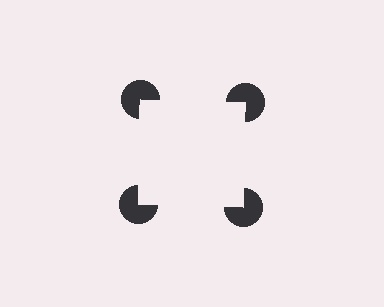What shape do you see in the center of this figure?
An illusory square — its edges are inferred from the aligned wedge cuts in the pac-man discs, not physically drawn.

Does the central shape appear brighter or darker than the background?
It typically appears slightly brighter than the background, even though no actual brightness change is drawn.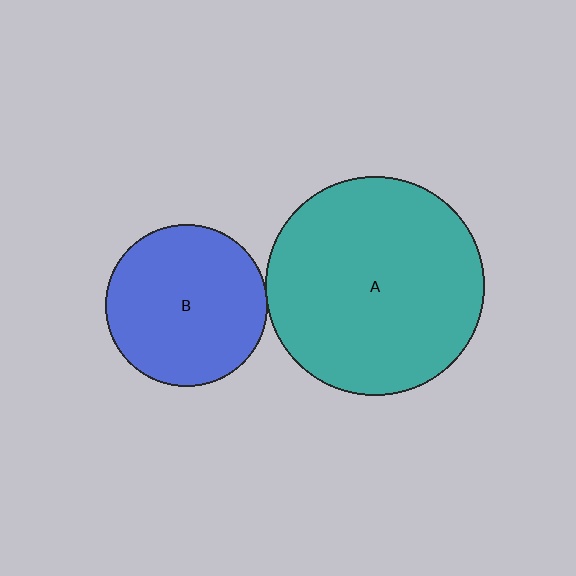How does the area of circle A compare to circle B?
Approximately 1.8 times.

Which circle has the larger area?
Circle A (teal).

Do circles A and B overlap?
Yes.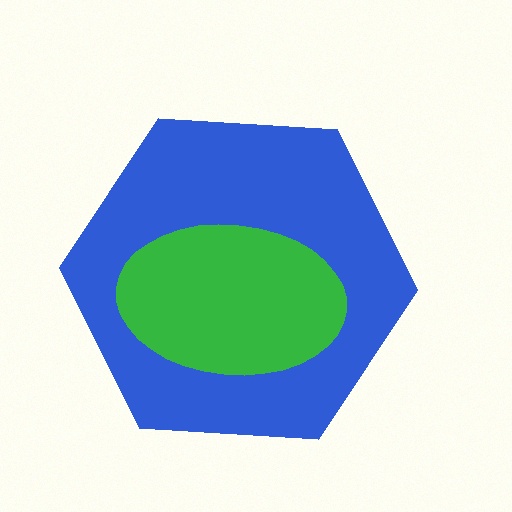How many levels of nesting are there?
2.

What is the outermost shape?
The blue hexagon.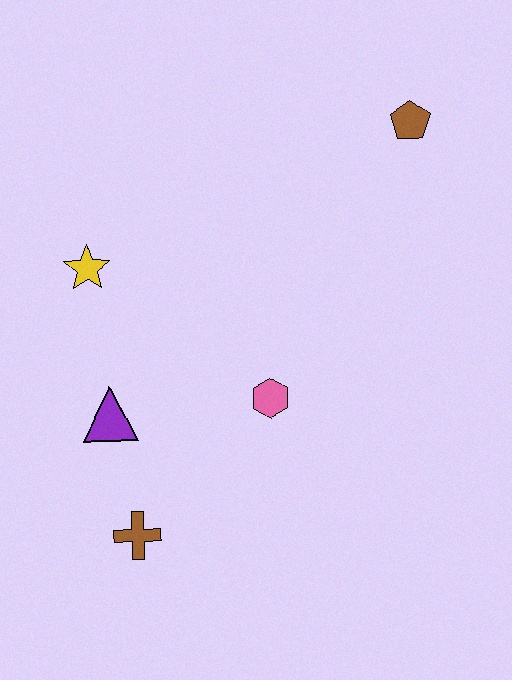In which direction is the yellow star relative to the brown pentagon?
The yellow star is to the left of the brown pentagon.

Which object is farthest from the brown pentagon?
The brown cross is farthest from the brown pentagon.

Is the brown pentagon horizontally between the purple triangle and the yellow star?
No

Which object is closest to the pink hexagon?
The purple triangle is closest to the pink hexagon.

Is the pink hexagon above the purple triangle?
Yes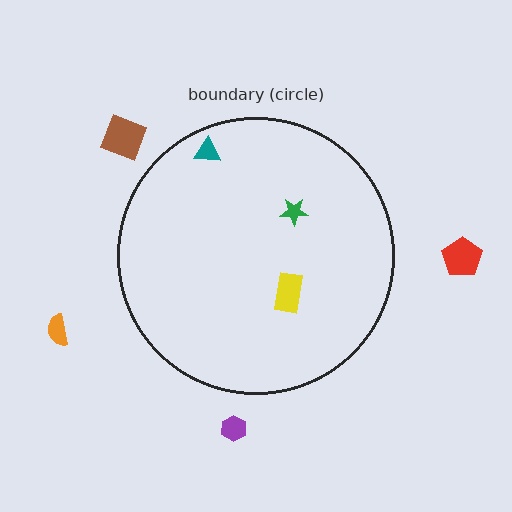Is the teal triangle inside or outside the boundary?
Inside.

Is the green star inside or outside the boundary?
Inside.